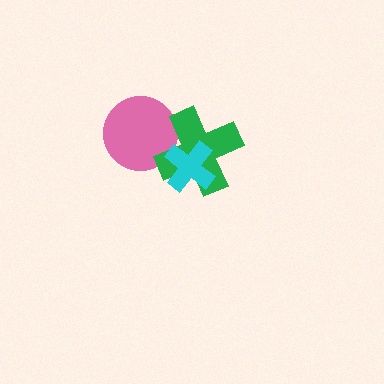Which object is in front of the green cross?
The cyan cross is in front of the green cross.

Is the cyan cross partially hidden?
No, no other shape covers it.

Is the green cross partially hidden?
Yes, it is partially covered by another shape.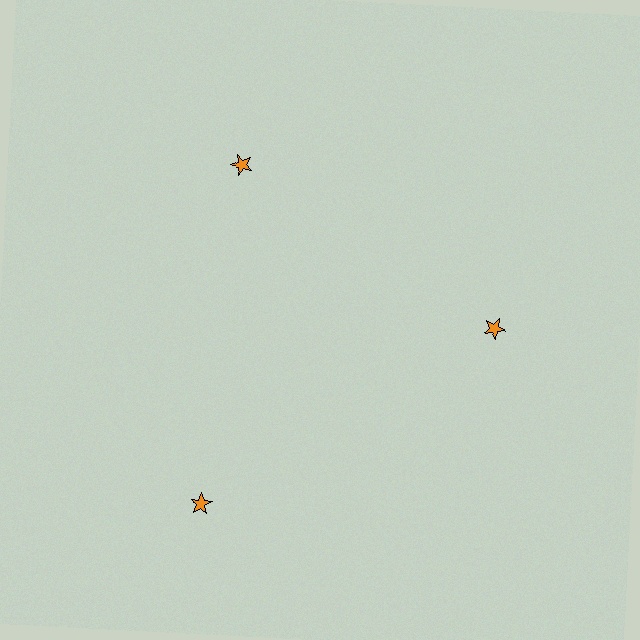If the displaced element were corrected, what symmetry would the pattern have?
It would have 3-fold rotational symmetry — the pattern would map onto itself every 120 degrees.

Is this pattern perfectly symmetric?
No. The 3 orange stars are arranged in a ring, but one element near the 7 o'clock position is pushed outward from the center, breaking the 3-fold rotational symmetry.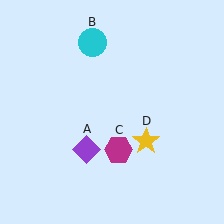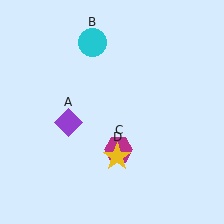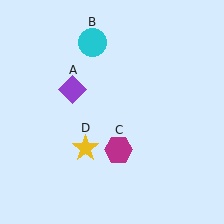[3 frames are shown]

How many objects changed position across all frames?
2 objects changed position: purple diamond (object A), yellow star (object D).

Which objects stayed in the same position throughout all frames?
Cyan circle (object B) and magenta hexagon (object C) remained stationary.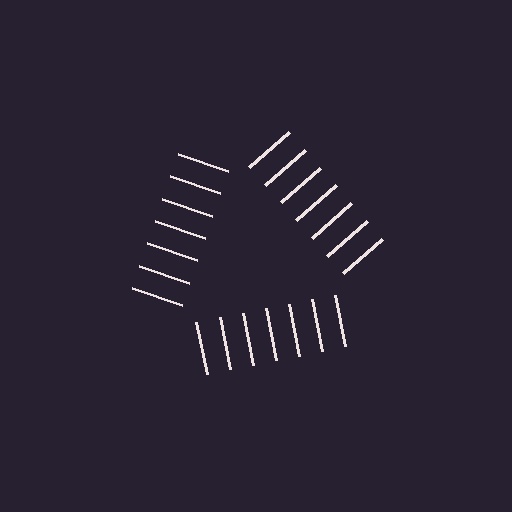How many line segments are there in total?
21 — 7 along each of the 3 edges.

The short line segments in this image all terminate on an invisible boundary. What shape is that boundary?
An illusory triangle — the line segments terminate on its edges but no continuous stroke is drawn.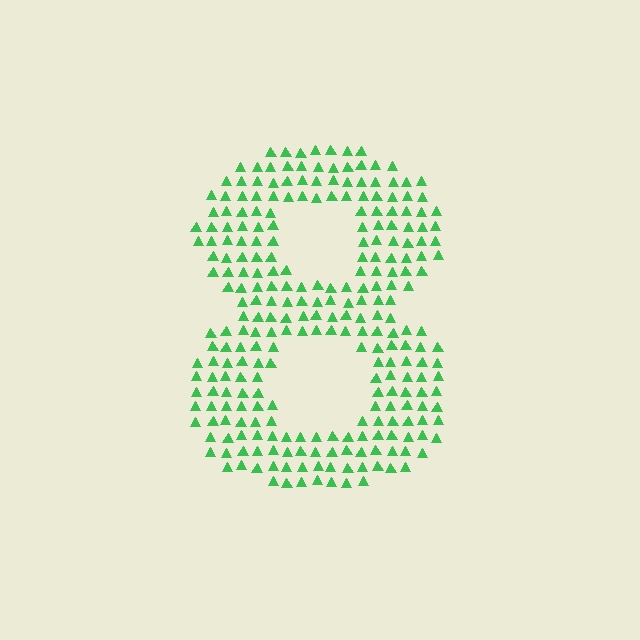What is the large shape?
The large shape is the digit 8.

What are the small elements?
The small elements are triangles.